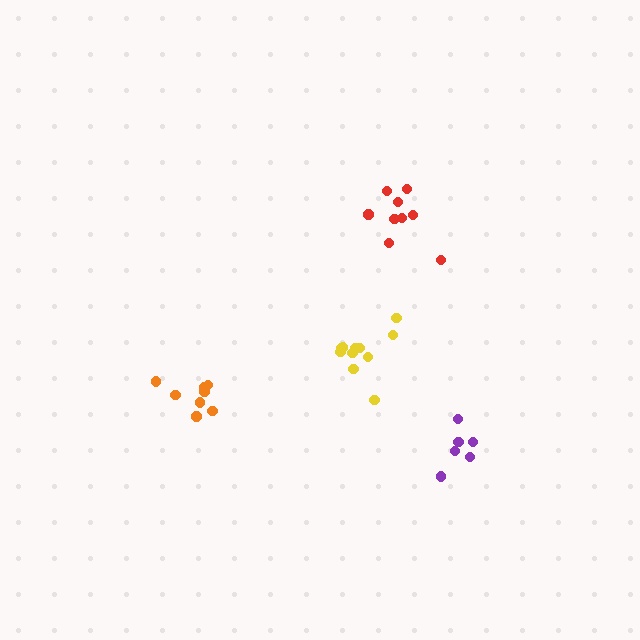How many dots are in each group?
Group 1: 6 dots, Group 2: 11 dots, Group 3: 8 dots, Group 4: 9 dots (34 total).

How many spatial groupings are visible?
There are 4 spatial groupings.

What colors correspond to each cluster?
The clusters are colored: purple, yellow, orange, red.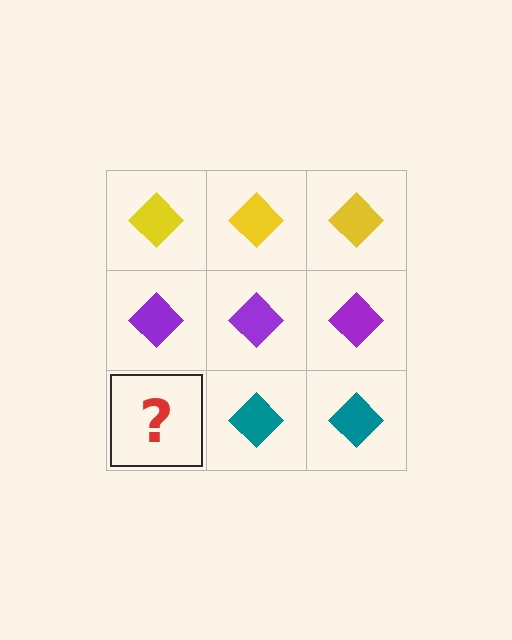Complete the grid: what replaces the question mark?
The question mark should be replaced with a teal diamond.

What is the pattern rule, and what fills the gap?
The rule is that each row has a consistent color. The gap should be filled with a teal diamond.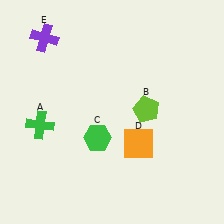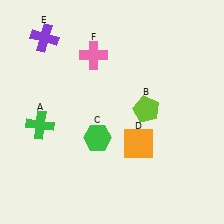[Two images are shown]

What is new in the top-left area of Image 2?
A pink cross (F) was added in the top-left area of Image 2.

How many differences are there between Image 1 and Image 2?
There is 1 difference between the two images.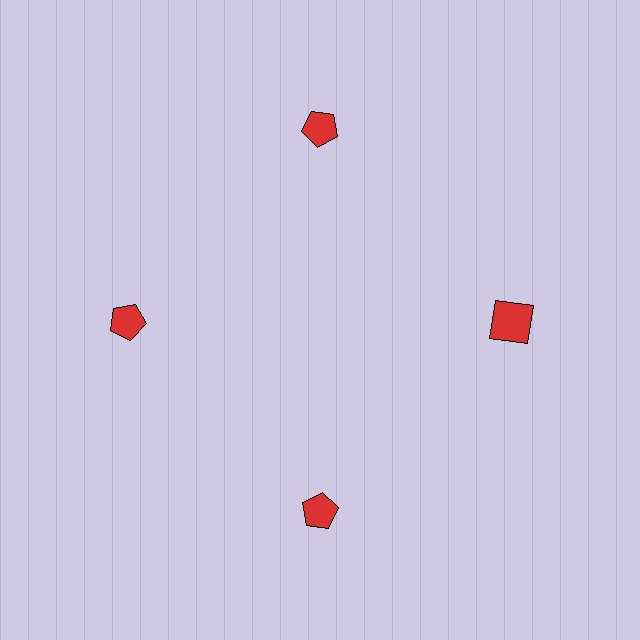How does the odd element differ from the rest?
It has a different shape: square instead of pentagon.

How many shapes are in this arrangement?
There are 4 shapes arranged in a ring pattern.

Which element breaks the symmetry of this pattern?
The red square at roughly the 3 o'clock position breaks the symmetry. All other shapes are red pentagons.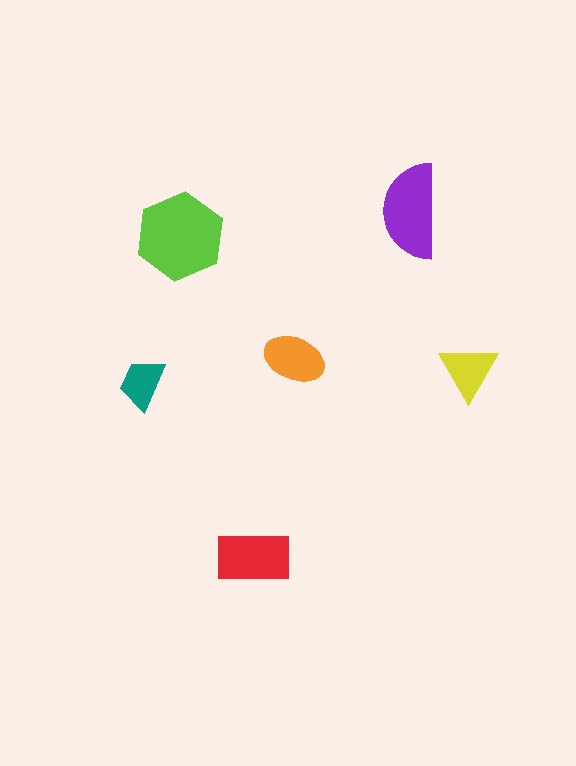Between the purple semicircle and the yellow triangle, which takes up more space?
The purple semicircle.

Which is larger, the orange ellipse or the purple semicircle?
The purple semicircle.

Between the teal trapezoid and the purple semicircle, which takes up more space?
The purple semicircle.